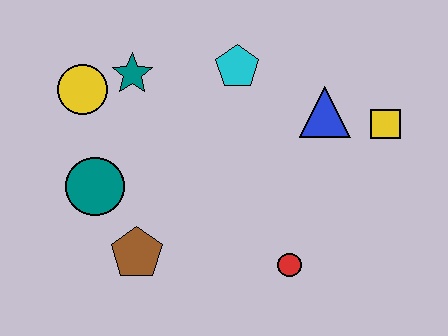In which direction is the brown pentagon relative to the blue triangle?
The brown pentagon is to the left of the blue triangle.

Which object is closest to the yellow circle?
The teal star is closest to the yellow circle.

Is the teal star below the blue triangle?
No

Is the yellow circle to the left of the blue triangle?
Yes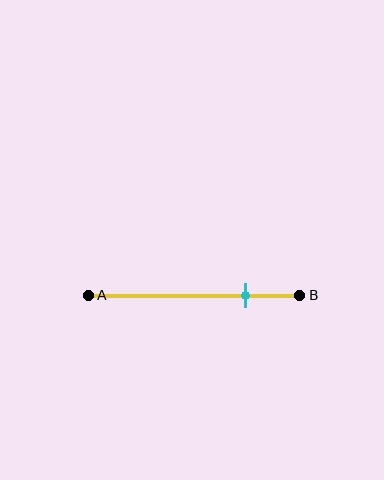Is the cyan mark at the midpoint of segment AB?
No, the mark is at about 75% from A, not at the 50% midpoint.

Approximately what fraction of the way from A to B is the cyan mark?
The cyan mark is approximately 75% of the way from A to B.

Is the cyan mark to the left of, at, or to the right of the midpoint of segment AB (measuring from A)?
The cyan mark is to the right of the midpoint of segment AB.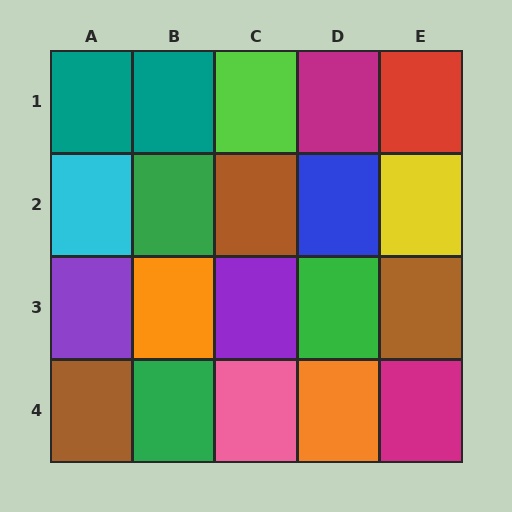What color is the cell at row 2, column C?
Brown.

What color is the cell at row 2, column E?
Yellow.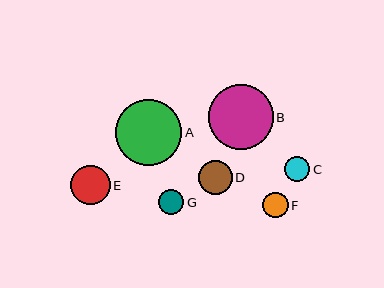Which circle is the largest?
Circle A is the largest with a size of approximately 66 pixels.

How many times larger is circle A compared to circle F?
Circle A is approximately 2.6 times the size of circle F.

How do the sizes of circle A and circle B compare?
Circle A and circle B are approximately the same size.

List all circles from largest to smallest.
From largest to smallest: A, B, E, D, F, G, C.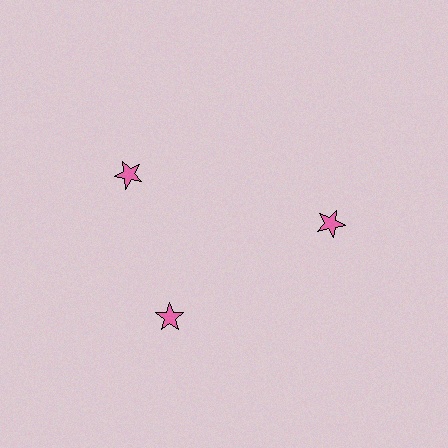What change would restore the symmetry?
The symmetry would be restored by rotating it back into even spacing with its neighbors so that all 3 stars sit at equal angles and equal distance from the center.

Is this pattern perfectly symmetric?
No. The 3 pink stars are arranged in a ring, but one element near the 11 o'clock position is rotated out of alignment along the ring, breaking the 3-fold rotational symmetry.